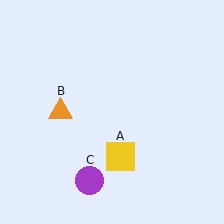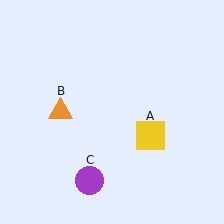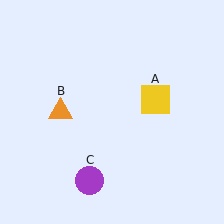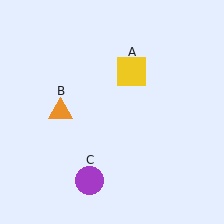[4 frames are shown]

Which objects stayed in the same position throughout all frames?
Orange triangle (object B) and purple circle (object C) remained stationary.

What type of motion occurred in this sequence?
The yellow square (object A) rotated counterclockwise around the center of the scene.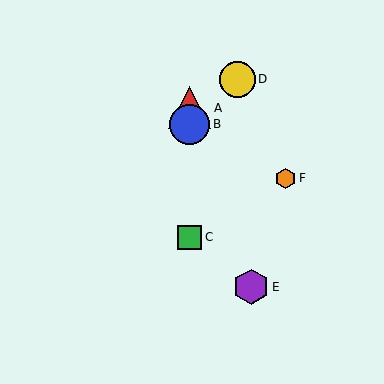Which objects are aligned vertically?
Objects A, B, C are aligned vertically.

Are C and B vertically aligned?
Yes, both are at x≈190.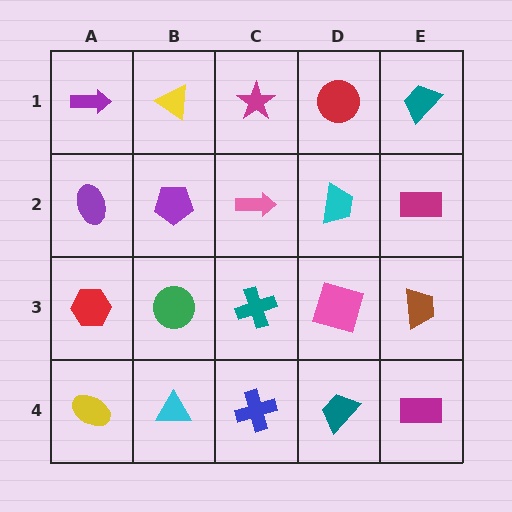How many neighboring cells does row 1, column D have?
3.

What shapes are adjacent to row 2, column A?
A purple arrow (row 1, column A), a red hexagon (row 3, column A), a purple pentagon (row 2, column B).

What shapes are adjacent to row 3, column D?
A cyan trapezoid (row 2, column D), a teal trapezoid (row 4, column D), a teal cross (row 3, column C), a brown trapezoid (row 3, column E).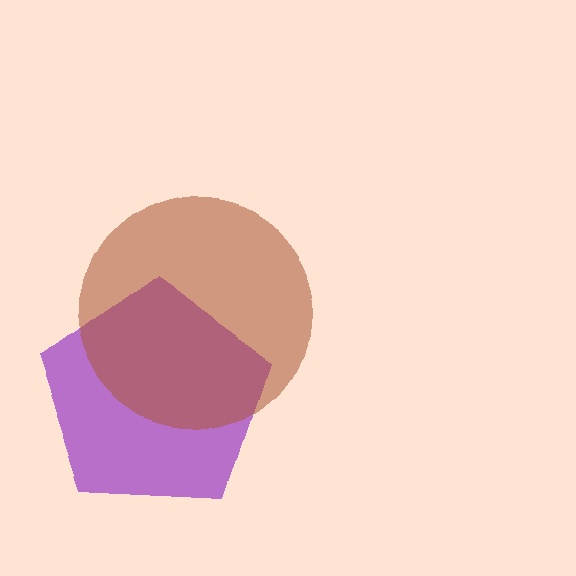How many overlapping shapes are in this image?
There are 2 overlapping shapes in the image.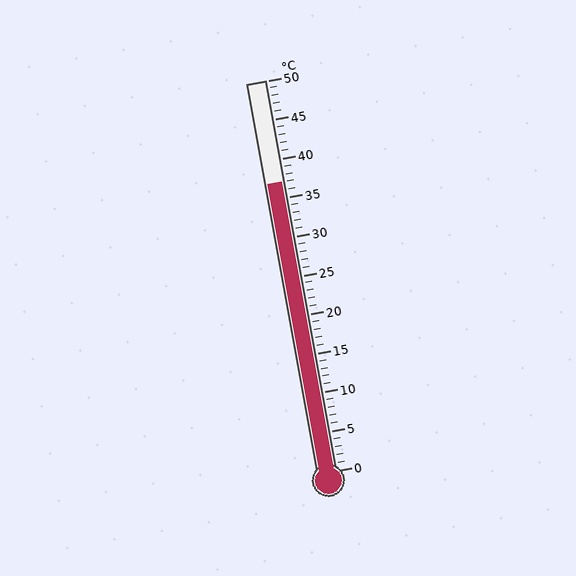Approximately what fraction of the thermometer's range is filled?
The thermometer is filled to approximately 75% of its range.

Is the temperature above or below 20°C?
The temperature is above 20°C.